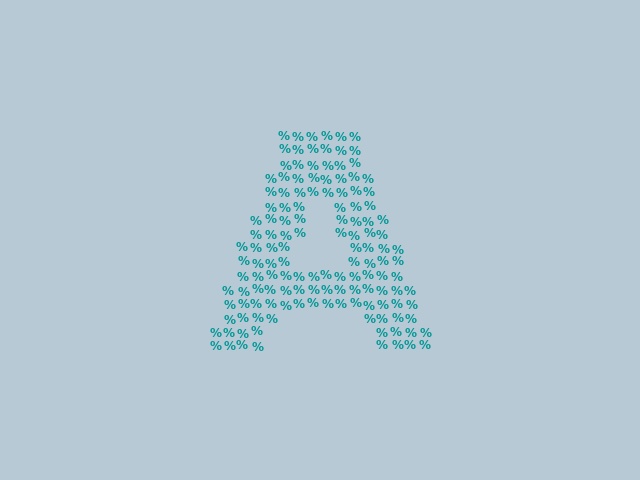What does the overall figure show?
The overall figure shows the letter A.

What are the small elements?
The small elements are percent signs.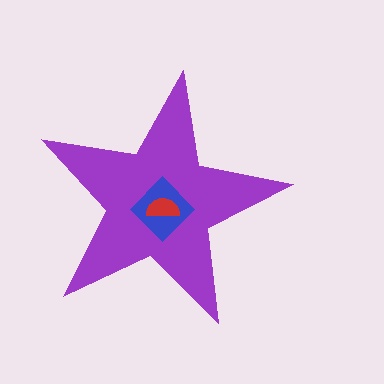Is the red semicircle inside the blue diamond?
Yes.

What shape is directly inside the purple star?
The blue diamond.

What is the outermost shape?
The purple star.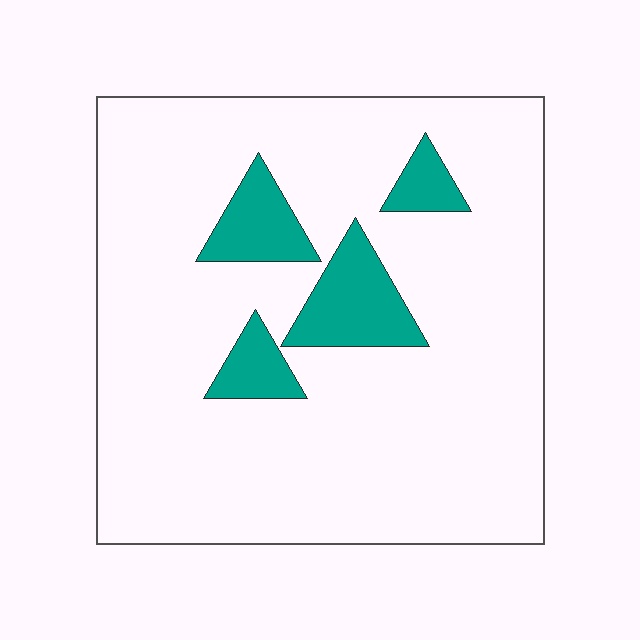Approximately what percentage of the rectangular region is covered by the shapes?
Approximately 15%.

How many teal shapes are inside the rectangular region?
4.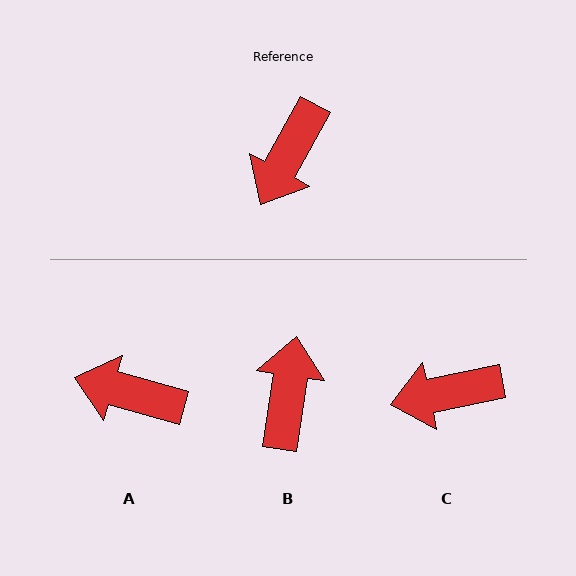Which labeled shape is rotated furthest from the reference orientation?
B, about 160 degrees away.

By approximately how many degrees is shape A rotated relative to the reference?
Approximately 77 degrees clockwise.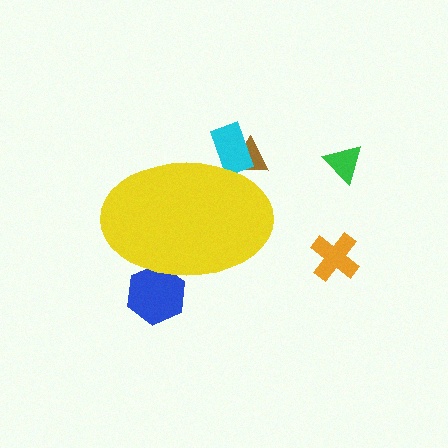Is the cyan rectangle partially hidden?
Yes, the cyan rectangle is partially hidden behind the yellow ellipse.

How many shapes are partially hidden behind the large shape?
3 shapes are partially hidden.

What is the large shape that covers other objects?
A yellow ellipse.